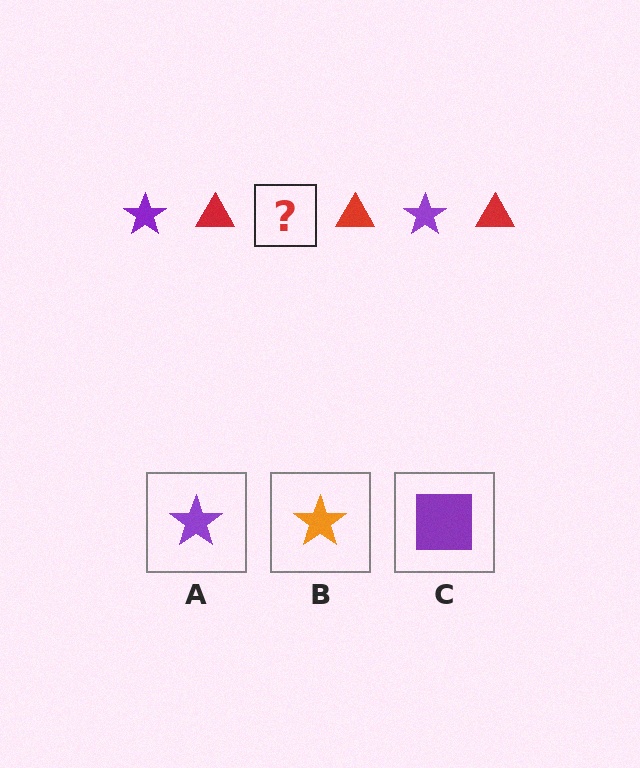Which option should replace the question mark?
Option A.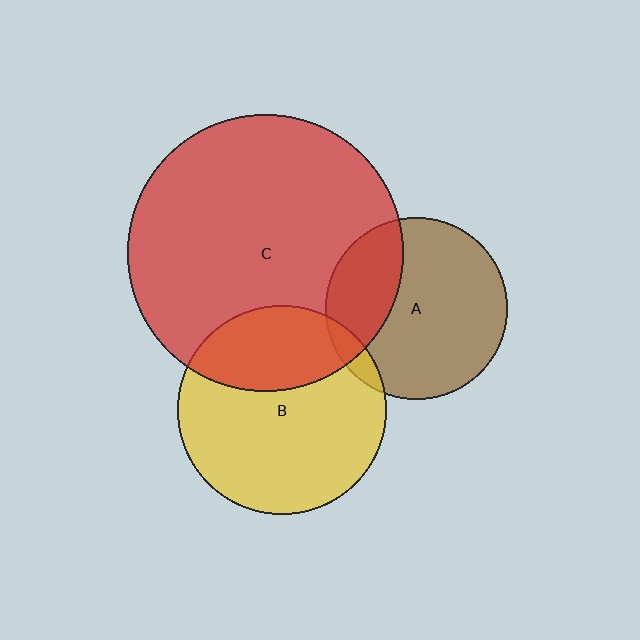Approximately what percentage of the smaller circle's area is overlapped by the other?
Approximately 30%.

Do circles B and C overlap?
Yes.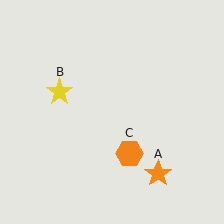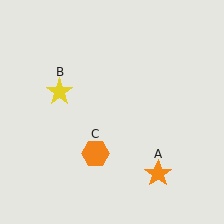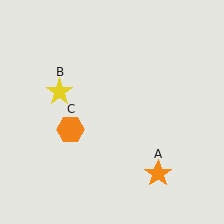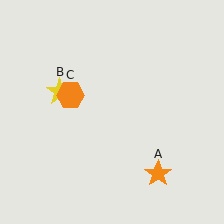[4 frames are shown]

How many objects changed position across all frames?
1 object changed position: orange hexagon (object C).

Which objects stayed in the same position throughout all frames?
Orange star (object A) and yellow star (object B) remained stationary.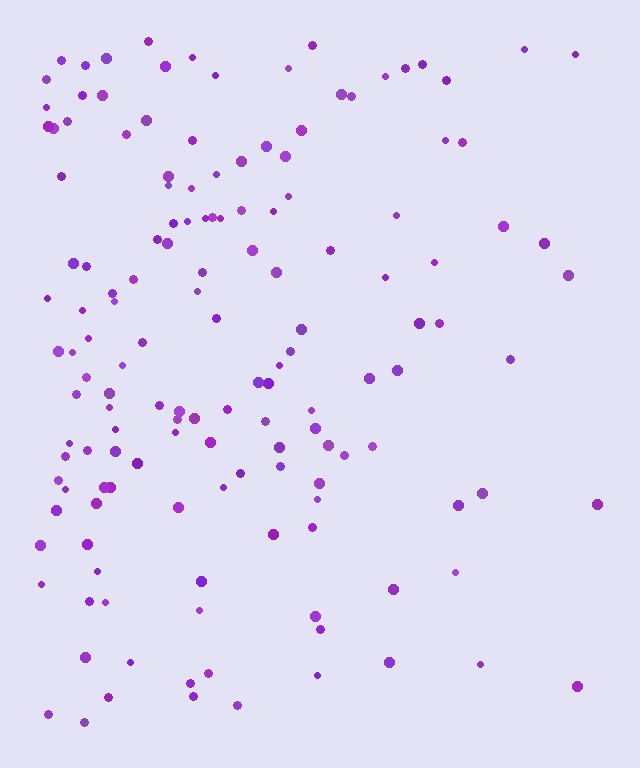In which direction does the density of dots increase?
From right to left, with the left side densest.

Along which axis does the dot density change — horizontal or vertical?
Horizontal.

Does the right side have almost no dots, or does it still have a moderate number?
Still a moderate number, just noticeably fewer than the left.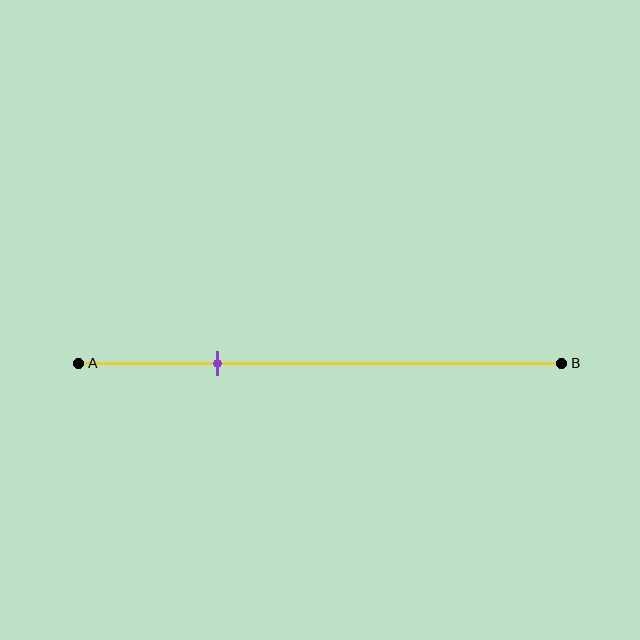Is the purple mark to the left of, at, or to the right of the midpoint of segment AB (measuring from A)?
The purple mark is to the left of the midpoint of segment AB.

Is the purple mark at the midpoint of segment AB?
No, the mark is at about 30% from A, not at the 50% midpoint.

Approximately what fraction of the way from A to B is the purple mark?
The purple mark is approximately 30% of the way from A to B.